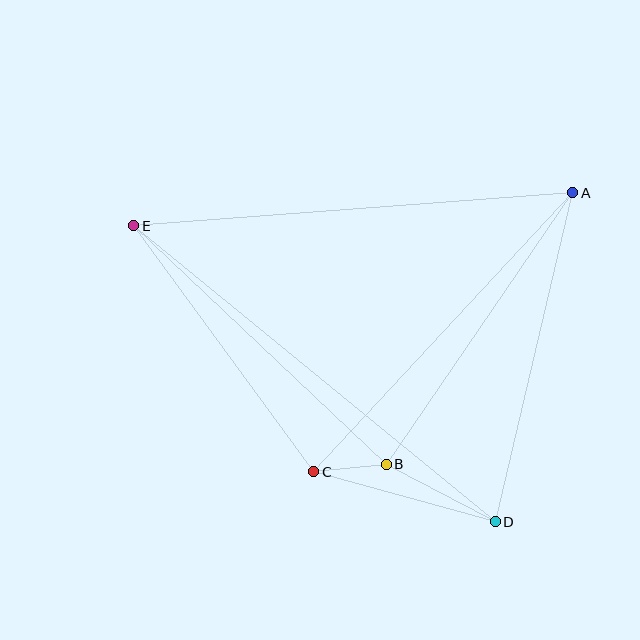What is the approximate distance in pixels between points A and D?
The distance between A and D is approximately 338 pixels.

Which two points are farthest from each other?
Points D and E are farthest from each other.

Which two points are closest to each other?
Points B and C are closest to each other.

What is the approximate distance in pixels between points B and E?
The distance between B and E is approximately 347 pixels.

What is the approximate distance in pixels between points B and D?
The distance between B and D is approximately 123 pixels.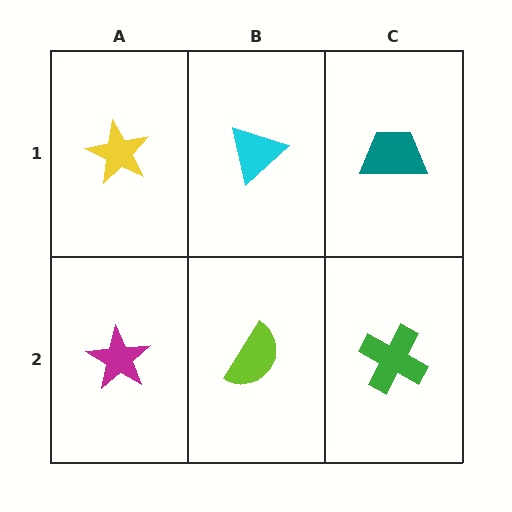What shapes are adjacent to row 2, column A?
A yellow star (row 1, column A), a lime semicircle (row 2, column B).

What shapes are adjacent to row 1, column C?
A green cross (row 2, column C), a cyan triangle (row 1, column B).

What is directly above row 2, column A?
A yellow star.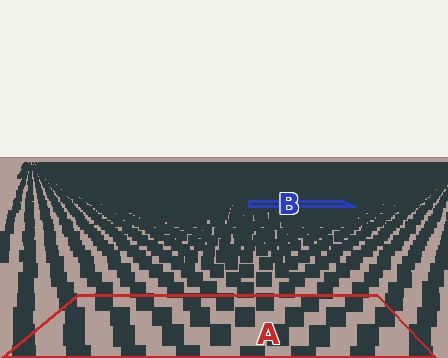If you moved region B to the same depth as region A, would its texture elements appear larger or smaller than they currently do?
They would appear larger. At a closer depth, the same texture elements are projected at a bigger on-screen size.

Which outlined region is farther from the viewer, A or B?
Region B is farther from the viewer — the texture elements inside it appear smaller and more densely packed.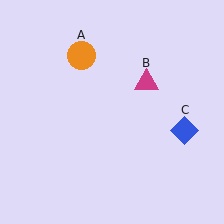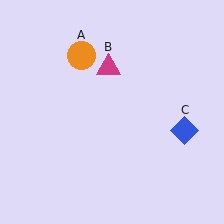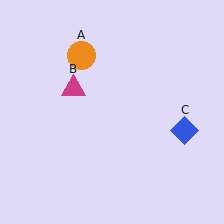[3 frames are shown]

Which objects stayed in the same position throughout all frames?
Orange circle (object A) and blue diamond (object C) remained stationary.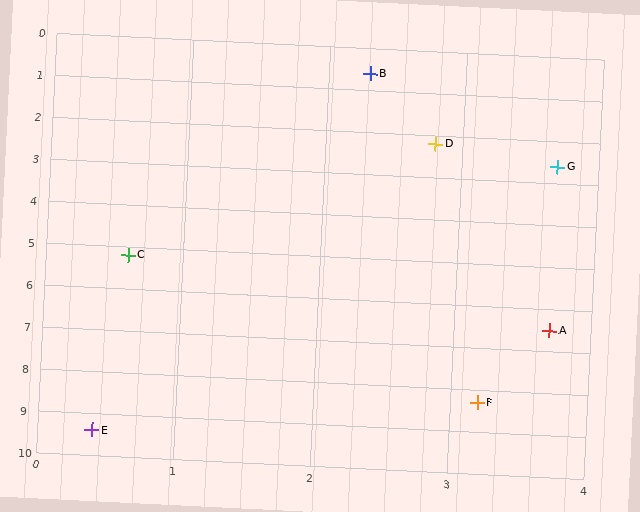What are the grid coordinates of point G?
Point G is at approximately (3.7, 2.6).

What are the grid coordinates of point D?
Point D is at approximately (2.8, 2.2).